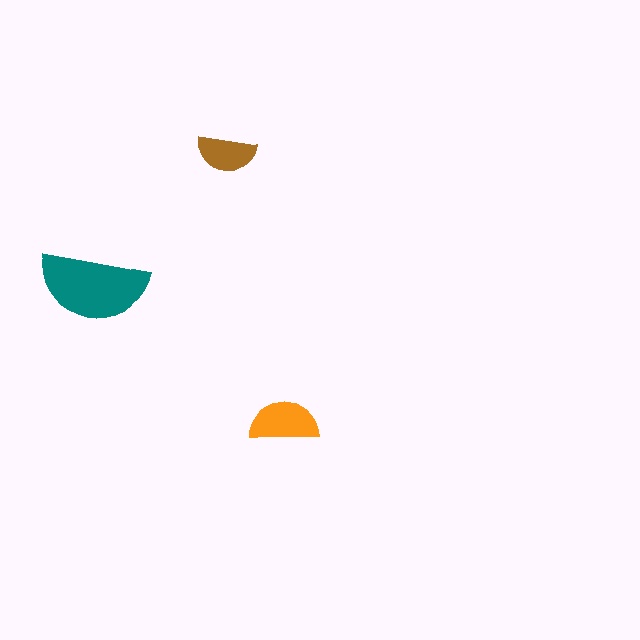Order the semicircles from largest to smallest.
the teal one, the orange one, the brown one.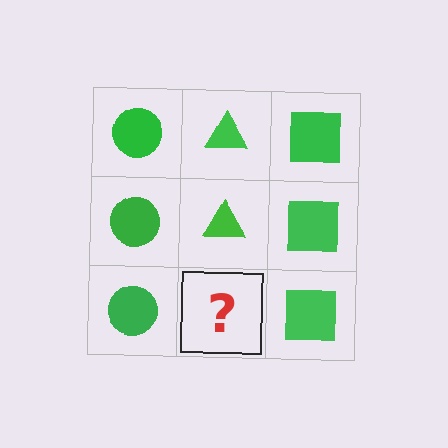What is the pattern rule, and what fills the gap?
The rule is that each column has a consistent shape. The gap should be filled with a green triangle.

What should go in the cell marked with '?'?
The missing cell should contain a green triangle.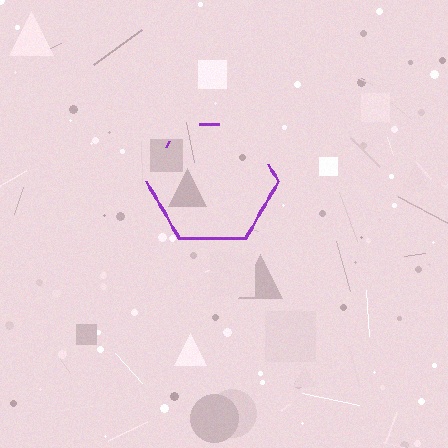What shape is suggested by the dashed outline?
The dashed outline suggests a hexagon.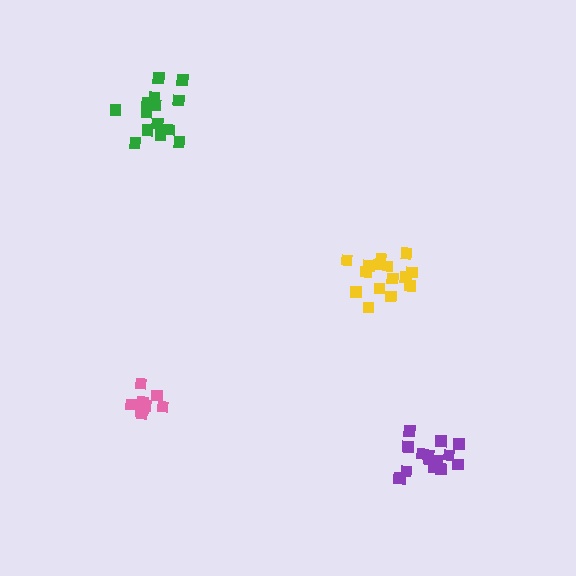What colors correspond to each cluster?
The clusters are colored: pink, yellow, purple, green.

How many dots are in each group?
Group 1: 10 dots, Group 2: 15 dots, Group 3: 15 dots, Group 4: 14 dots (54 total).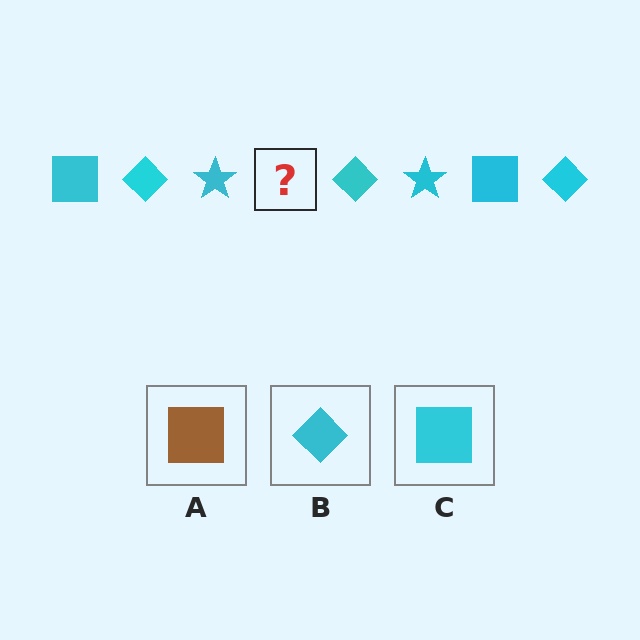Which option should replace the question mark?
Option C.